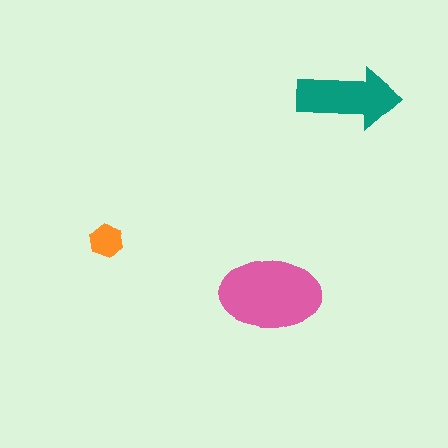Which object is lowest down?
The pink ellipse is bottommost.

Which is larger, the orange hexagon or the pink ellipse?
The pink ellipse.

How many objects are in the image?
There are 3 objects in the image.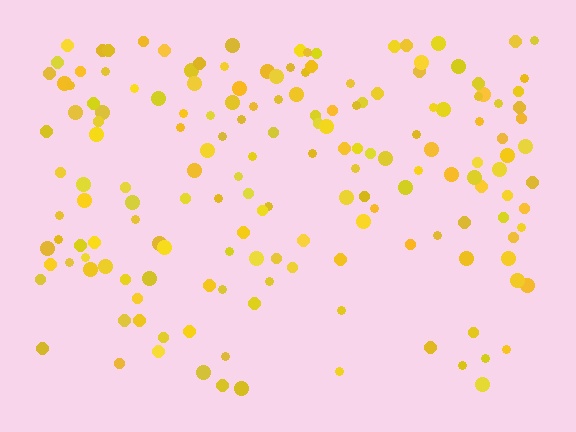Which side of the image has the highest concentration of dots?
The top.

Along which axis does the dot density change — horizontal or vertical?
Vertical.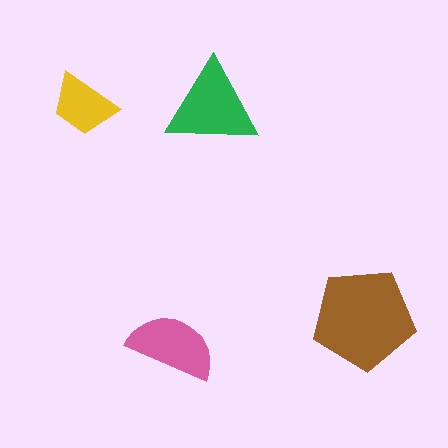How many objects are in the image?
There are 4 objects in the image.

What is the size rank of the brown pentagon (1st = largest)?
1st.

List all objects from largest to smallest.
The brown pentagon, the green triangle, the pink semicircle, the yellow trapezoid.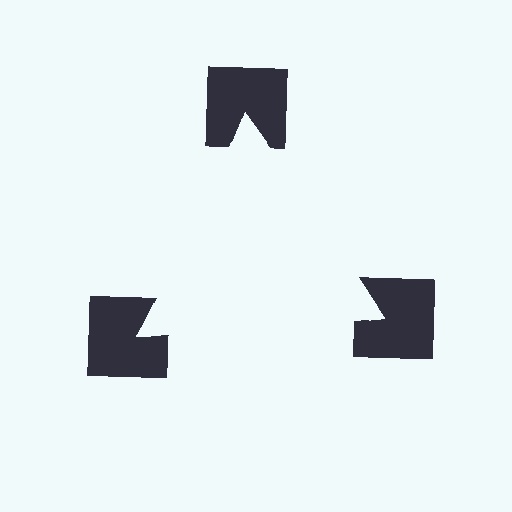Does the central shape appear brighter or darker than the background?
It typically appears slightly brighter than the background, even though no actual brightness change is drawn.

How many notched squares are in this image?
There are 3 — one at each vertex of the illusory triangle.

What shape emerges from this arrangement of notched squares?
An illusory triangle — its edges are inferred from the aligned wedge cuts in the notched squares, not physically drawn.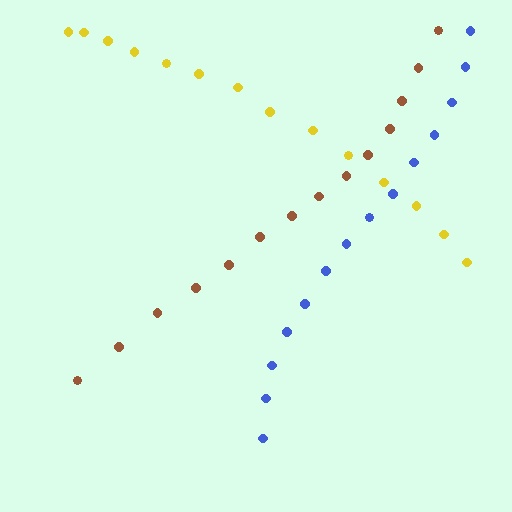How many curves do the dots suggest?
There are 3 distinct paths.